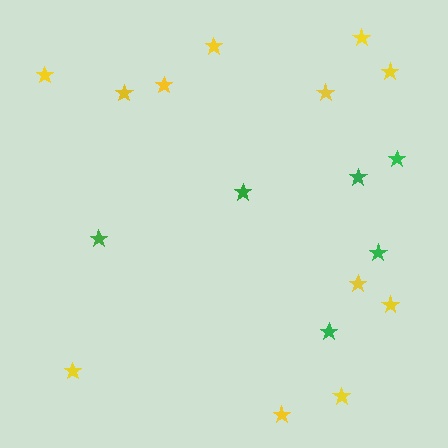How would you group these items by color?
There are 2 groups: one group of green stars (6) and one group of yellow stars (12).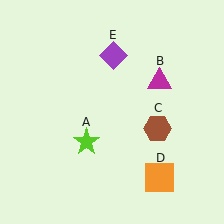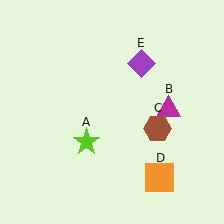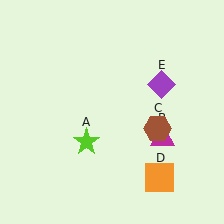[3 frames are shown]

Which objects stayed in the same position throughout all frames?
Lime star (object A) and brown hexagon (object C) and orange square (object D) remained stationary.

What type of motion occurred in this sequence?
The magenta triangle (object B), purple diamond (object E) rotated clockwise around the center of the scene.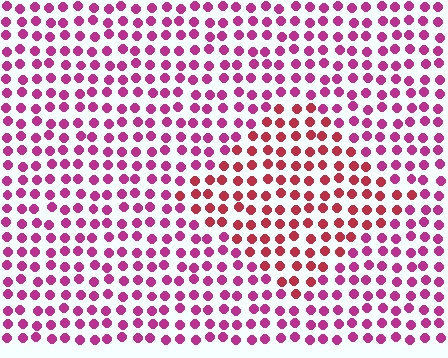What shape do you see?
I see a diamond.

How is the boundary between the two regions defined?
The boundary is defined purely by a slight shift in hue (about 33 degrees). Spacing, size, and orientation are identical on both sides.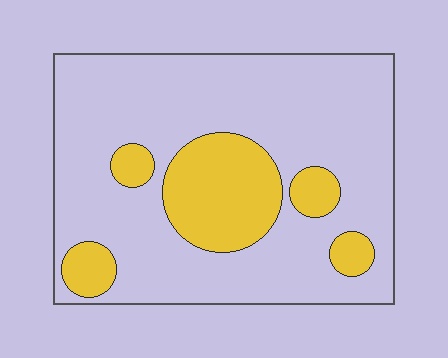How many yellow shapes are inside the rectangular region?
5.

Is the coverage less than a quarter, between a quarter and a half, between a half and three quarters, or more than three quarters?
Less than a quarter.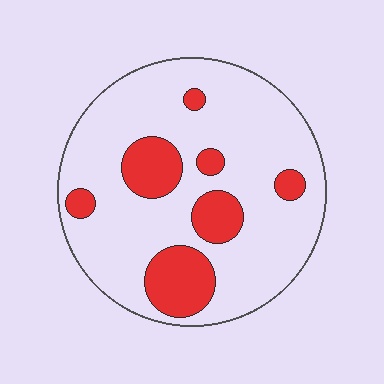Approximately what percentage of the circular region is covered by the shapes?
Approximately 20%.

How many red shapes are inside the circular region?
7.